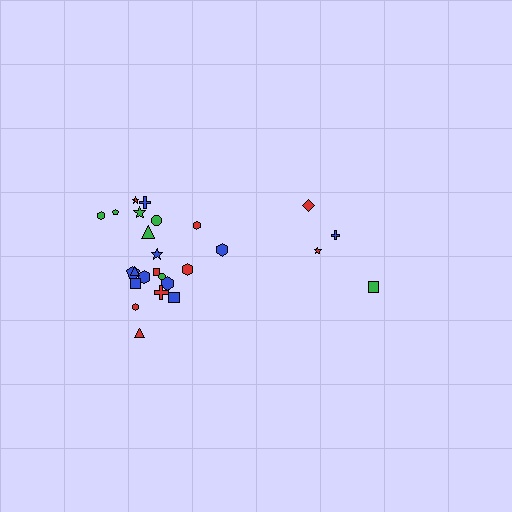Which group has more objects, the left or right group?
The left group.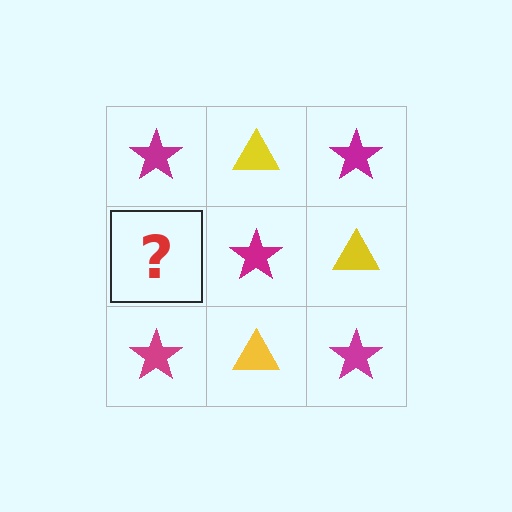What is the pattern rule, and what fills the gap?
The rule is that it alternates magenta star and yellow triangle in a checkerboard pattern. The gap should be filled with a yellow triangle.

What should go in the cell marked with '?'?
The missing cell should contain a yellow triangle.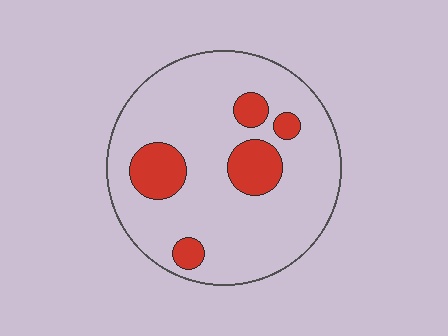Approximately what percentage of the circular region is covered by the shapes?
Approximately 15%.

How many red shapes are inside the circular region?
5.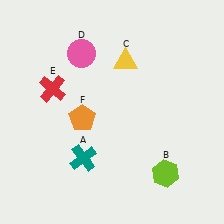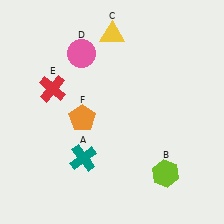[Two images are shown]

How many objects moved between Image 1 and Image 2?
1 object moved between the two images.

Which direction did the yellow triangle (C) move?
The yellow triangle (C) moved up.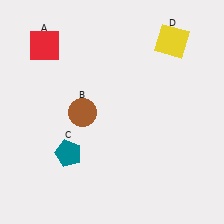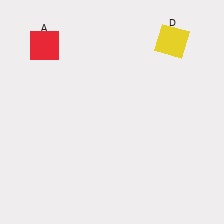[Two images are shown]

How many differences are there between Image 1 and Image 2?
There are 2 differences between the two images.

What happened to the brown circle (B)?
The brown circle (B) was removed in Image 2. It was in the bottom-left area of Image 1.